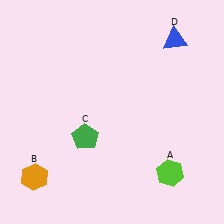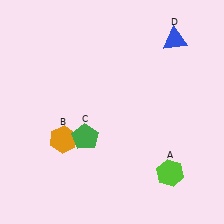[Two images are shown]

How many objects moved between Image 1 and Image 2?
1 object moved between the two images.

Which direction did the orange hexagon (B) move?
The orange hexagon (B) moved up.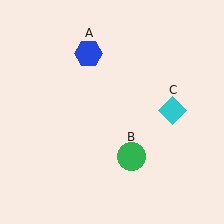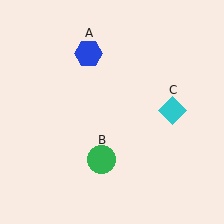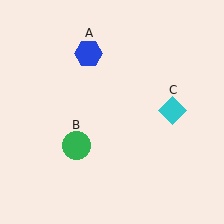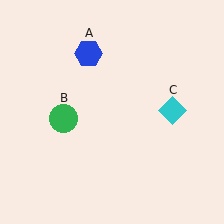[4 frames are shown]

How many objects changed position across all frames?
1 object changed position: green circle (object B).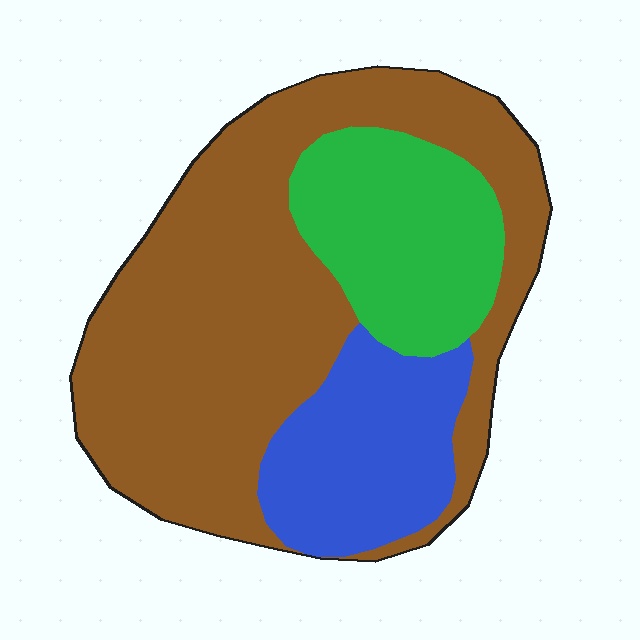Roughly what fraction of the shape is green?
Green takes up between a sixth and a third of the shape.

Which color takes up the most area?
Brown, at roughly 60%.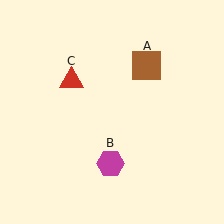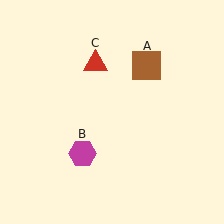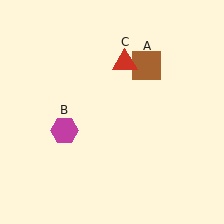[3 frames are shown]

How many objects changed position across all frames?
2 objects changed position: magenta hexagon (object B), red triangle (object C).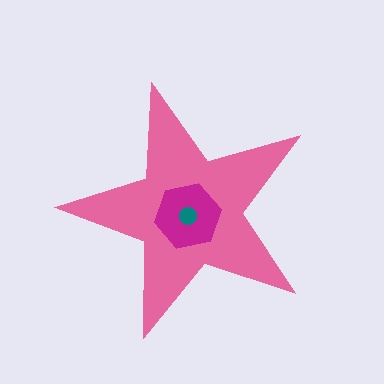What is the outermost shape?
The pink star.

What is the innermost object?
The teal circle.